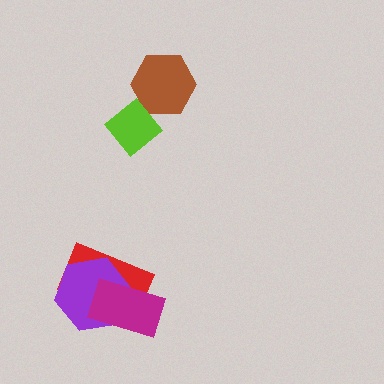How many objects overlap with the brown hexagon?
1 object overlaps with the brown hexagon.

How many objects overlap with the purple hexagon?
2 objects overlap with the purple hexagon.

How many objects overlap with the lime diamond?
1 object overlaps with the lime diamond.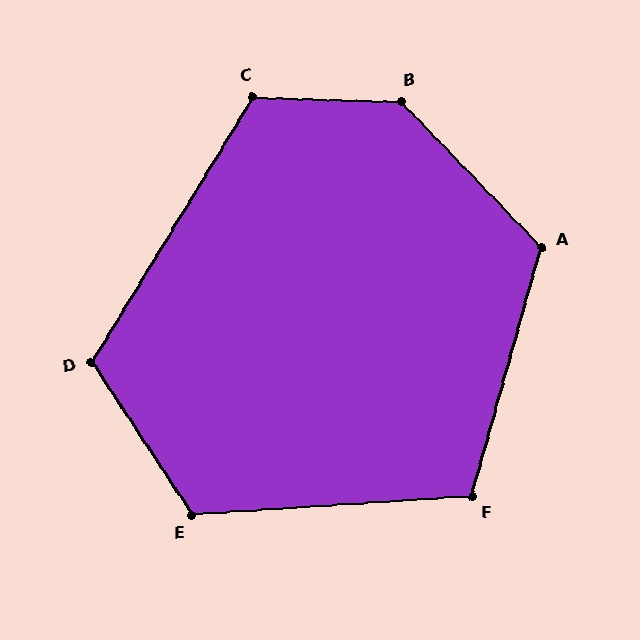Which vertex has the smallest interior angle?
F, at approximately 109 degrees.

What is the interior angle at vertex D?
Approximately 115 degrees (obtuse).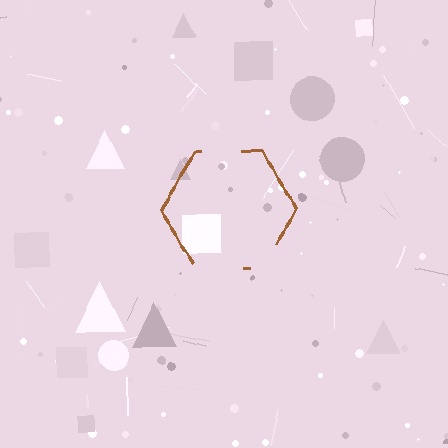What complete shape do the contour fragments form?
The contour fragments form a hexagon.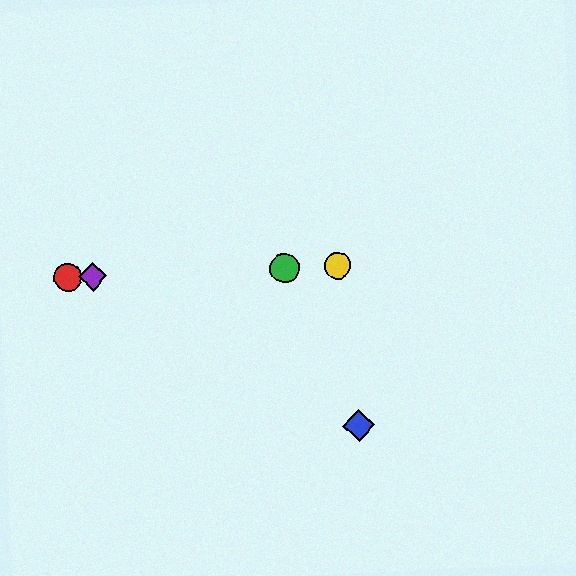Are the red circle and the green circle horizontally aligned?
Yes, both are at y≈278.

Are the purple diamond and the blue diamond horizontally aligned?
No, the purple diamond is at y≈277 and the blue diamond is at y≈425.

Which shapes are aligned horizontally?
The red circle, the green circle, the yellow circle, the purple diamond are aligned horizontally.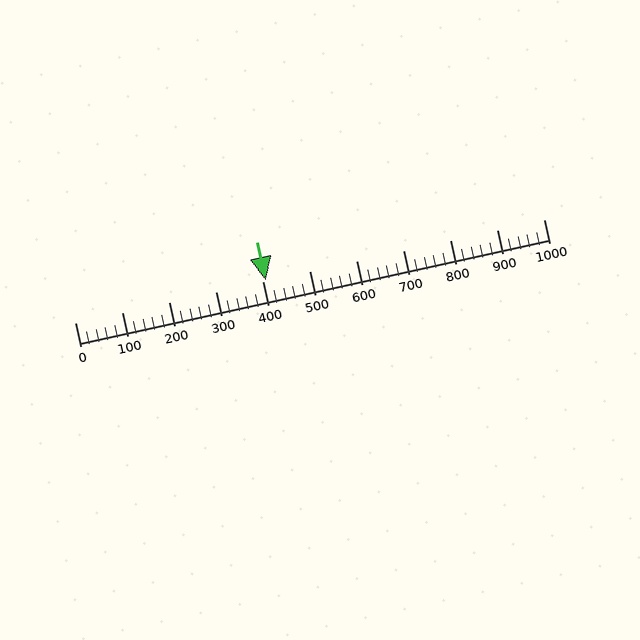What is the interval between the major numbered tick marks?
The major tick marks are spaced 100 units apart.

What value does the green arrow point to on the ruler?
The green arrow points to approximately 407.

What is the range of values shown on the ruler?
The ruler shows values from 0 to 1000.